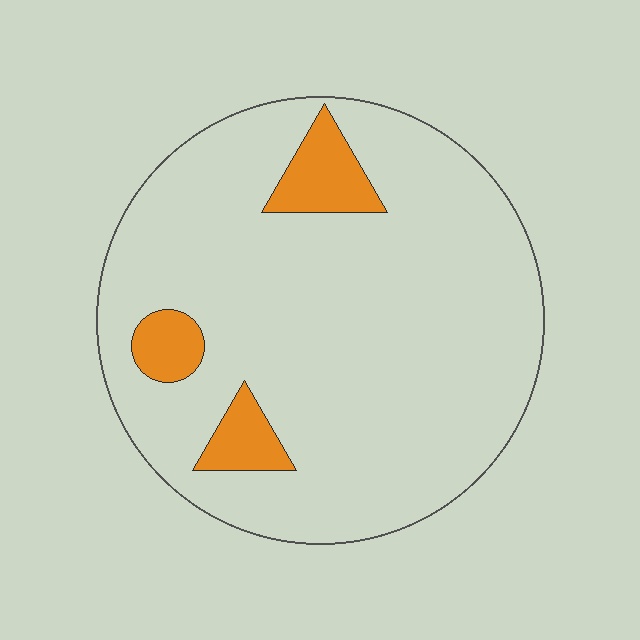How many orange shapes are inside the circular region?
3.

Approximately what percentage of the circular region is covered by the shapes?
Approximately 10%.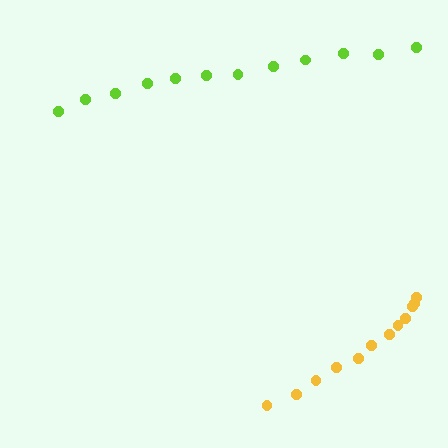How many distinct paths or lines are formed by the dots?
There are 2 distinct paths.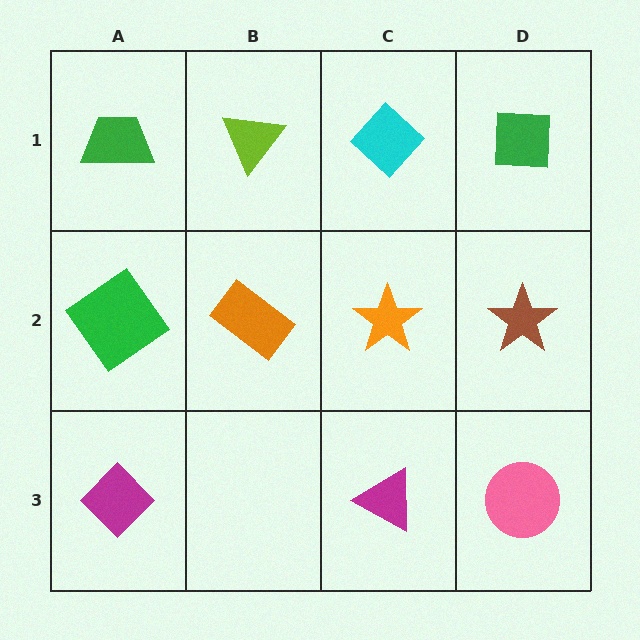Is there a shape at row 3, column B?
No, that cell is empty.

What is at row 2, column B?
An orange rectangle.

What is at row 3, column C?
A magenta triangle.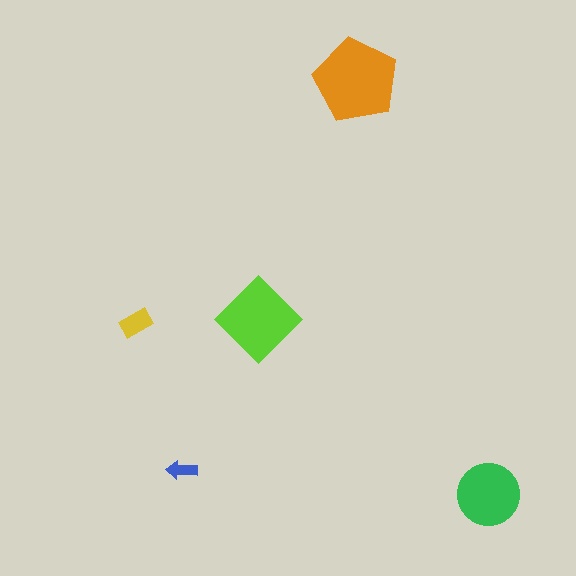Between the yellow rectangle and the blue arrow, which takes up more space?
The yellow rectangle.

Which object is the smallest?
The blue arrow.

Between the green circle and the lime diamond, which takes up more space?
The lime diamond.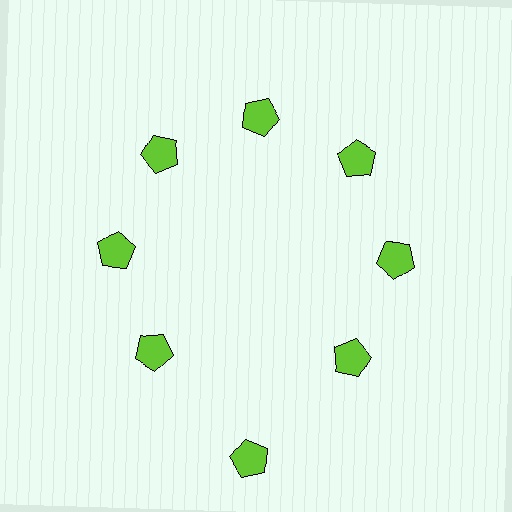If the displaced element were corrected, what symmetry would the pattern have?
It would have 8-fold rotational symmetry — the pattern would map onto itself every 45 degrees.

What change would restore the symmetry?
The symmetry would be restored by moving it inward, back onto the ring so that all 8 pentagons sit at equal angles and equal distance from the center.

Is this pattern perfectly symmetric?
No. The 8 lime pentagons are arranged in a ring, but one element near the 6 o'clock position is pushed outward from the center, breaking the 8-fold rotational symmetry.